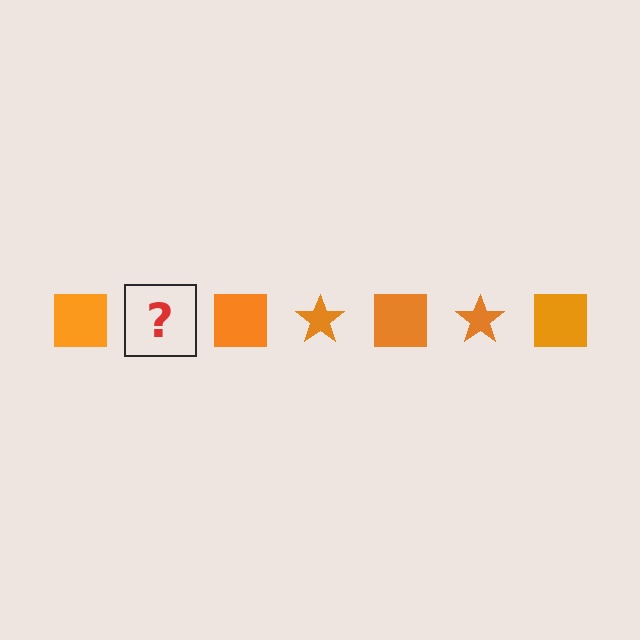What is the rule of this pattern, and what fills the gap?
The rule is that the pattern cycles through square, star shapes in orange. The gap should be filled with an orange star.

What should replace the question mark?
The question mark should be replaced with an orange star.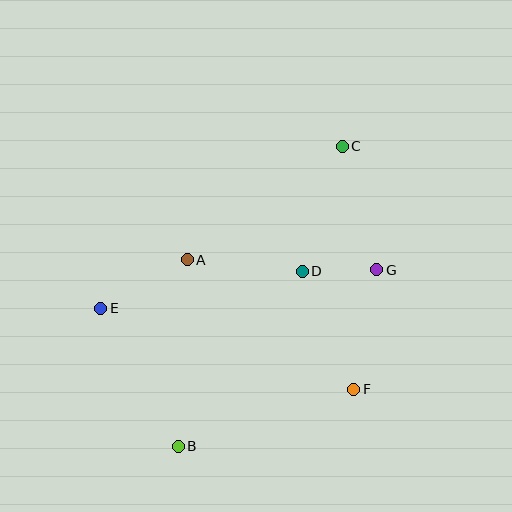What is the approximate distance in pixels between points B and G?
The distance between B and G is approximately 266 pixels.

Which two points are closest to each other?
Points D and G are closest to each other.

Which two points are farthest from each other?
Points B and C are farthest from each other.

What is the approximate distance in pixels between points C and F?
The distance between C and F is approximately 243 pixels.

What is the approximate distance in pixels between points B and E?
The distance between B and E is approximately 158 pixels.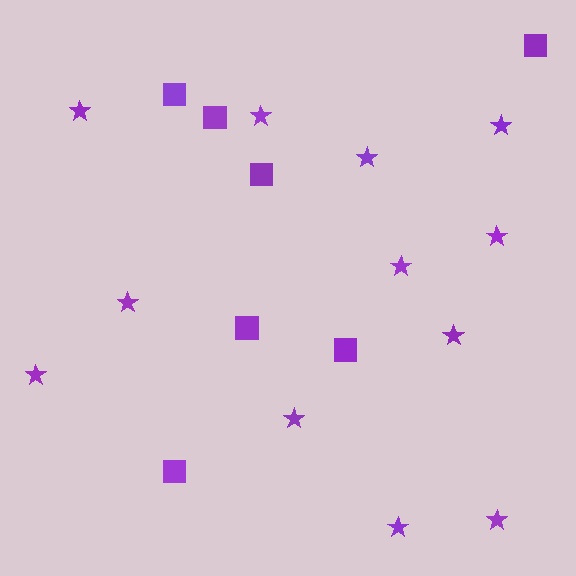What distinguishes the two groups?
There are 2 groups: one group of stars (12) and one group of squares (7).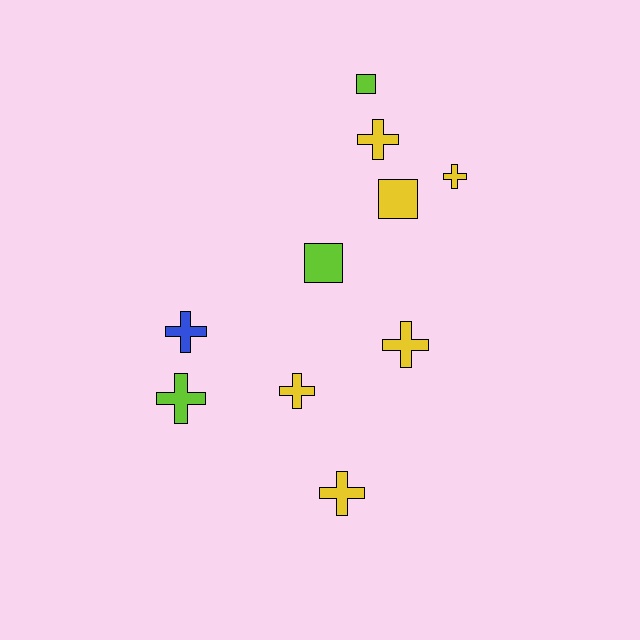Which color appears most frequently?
Yellow, with 6 objects.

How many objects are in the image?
There are 10 objects.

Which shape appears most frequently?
Cross, with 7 objects.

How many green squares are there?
There are no green squares.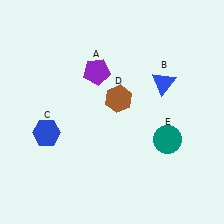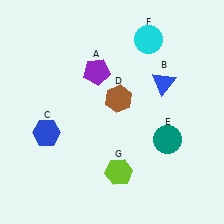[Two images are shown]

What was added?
A cyan circle (F), a lime hexagon (G) were added in Image 2.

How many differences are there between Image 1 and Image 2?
There are 2 differences between the two images.